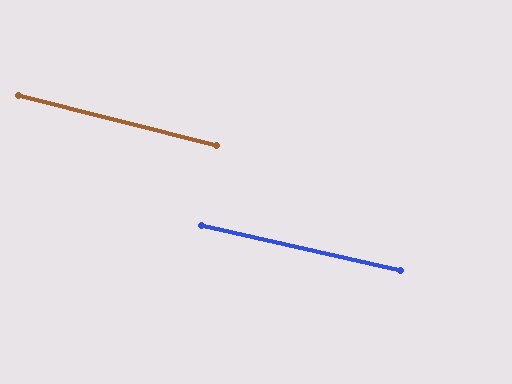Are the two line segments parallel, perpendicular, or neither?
Parallel — their directions differ by only 1.3°.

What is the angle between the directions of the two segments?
Approximately 1 degree.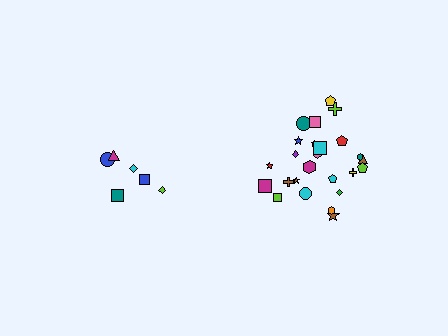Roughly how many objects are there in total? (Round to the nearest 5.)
Roughly 30 objects in total.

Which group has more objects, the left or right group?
The right group.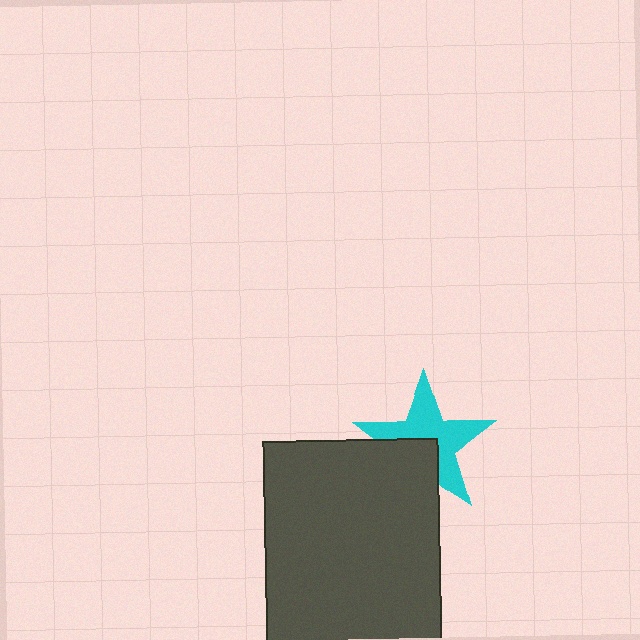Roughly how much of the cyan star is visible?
About half of it is visible (roughly 64%).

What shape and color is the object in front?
The object in front is a dark gray rectangle.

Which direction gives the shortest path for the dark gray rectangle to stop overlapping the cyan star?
Moving down gives the shortest separation.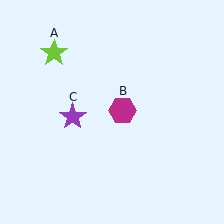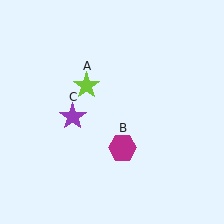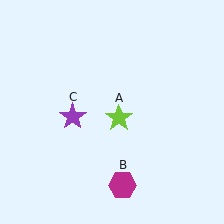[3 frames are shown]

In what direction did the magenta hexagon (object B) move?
The magenta hexagon (object B) moved down.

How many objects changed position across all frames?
2 objects changed position: lime star (object A), magenta hexagon (object B).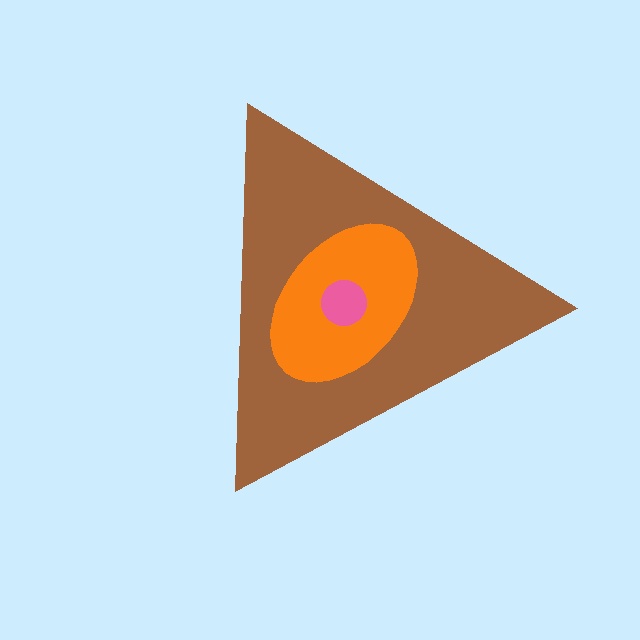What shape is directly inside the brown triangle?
The orange ellipse.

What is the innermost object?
The pink circle.